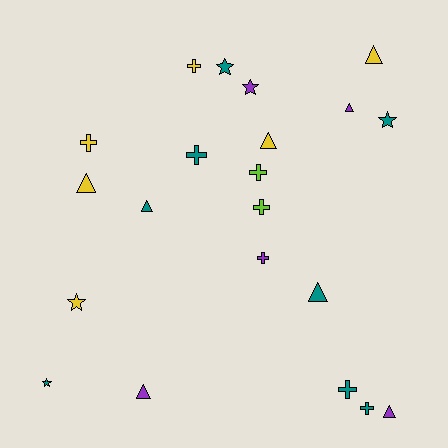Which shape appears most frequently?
Cross, with 8 objects.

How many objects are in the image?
There are 21 objects.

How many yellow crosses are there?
There are 2 yellow crosses.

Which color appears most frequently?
Teal, with 8 objects.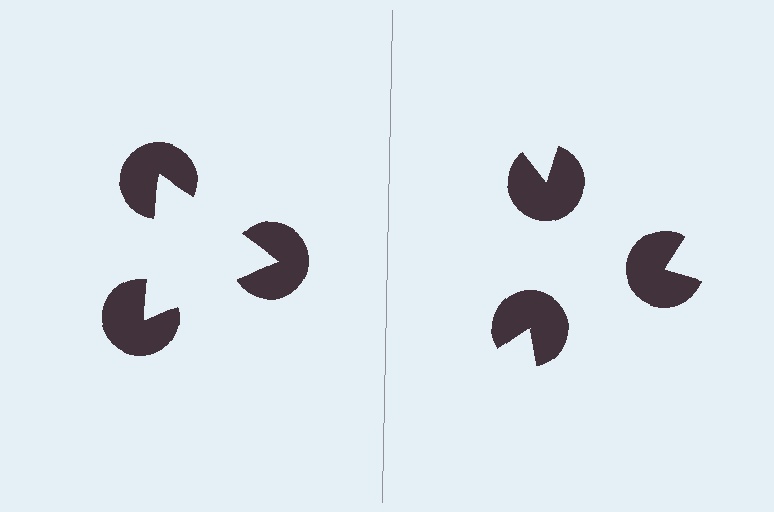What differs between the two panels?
The pac-man discs are positioned identically on both sides; only the wedge orientations differ. On the left they align to a triangle; on the right they are misaligned.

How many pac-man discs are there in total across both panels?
6 — 3 on each side.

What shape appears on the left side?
An illusory triangle.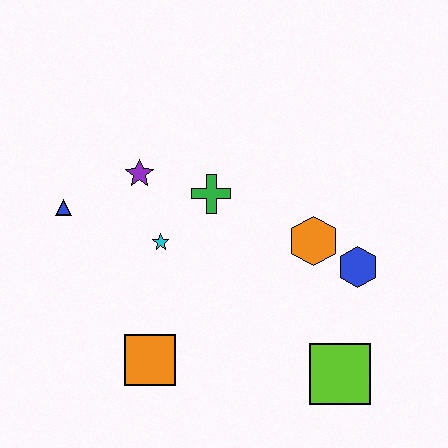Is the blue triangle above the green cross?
No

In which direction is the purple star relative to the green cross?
The purple star is to the left of the green cross.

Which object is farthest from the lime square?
The blue triangle is farthest from the lime square.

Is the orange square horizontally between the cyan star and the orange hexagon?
No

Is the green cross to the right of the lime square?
No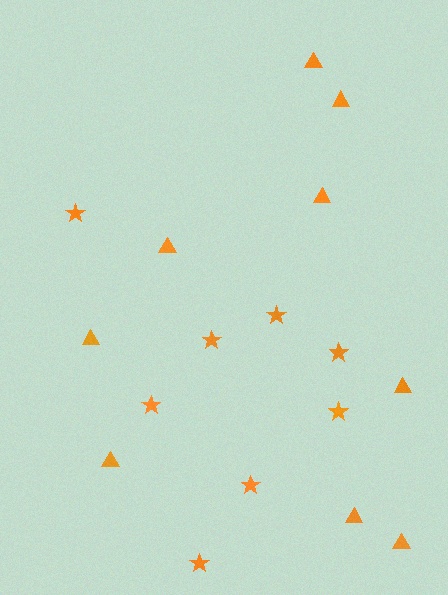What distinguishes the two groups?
There are 2 groups: one group of triangles (9) and one group of stars (8).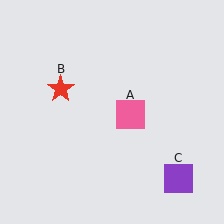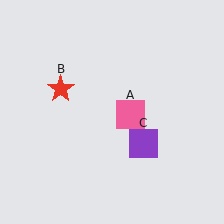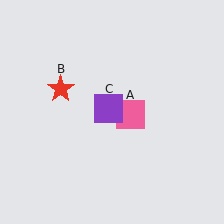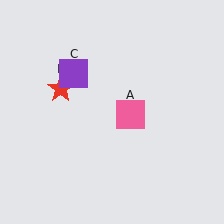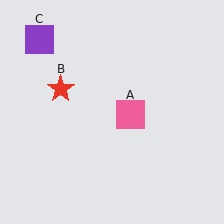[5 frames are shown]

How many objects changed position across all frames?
1 object changed position: purple square (object C).